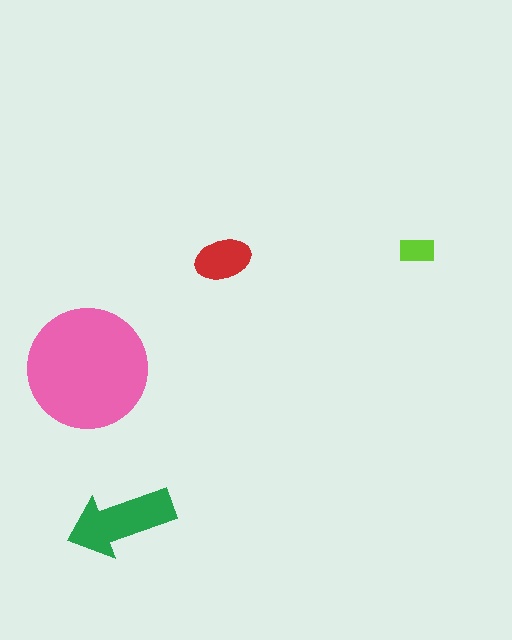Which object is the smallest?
The lime rectangle.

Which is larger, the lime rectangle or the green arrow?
The green arrow.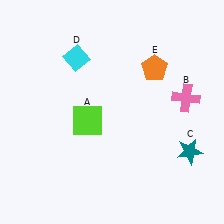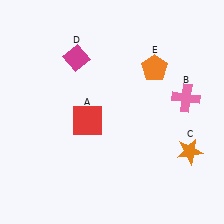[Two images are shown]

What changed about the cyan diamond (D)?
In Image 1, D is cyan. In Image 2, it changed to magenta.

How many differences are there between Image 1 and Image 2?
There are 3 differences between the two images.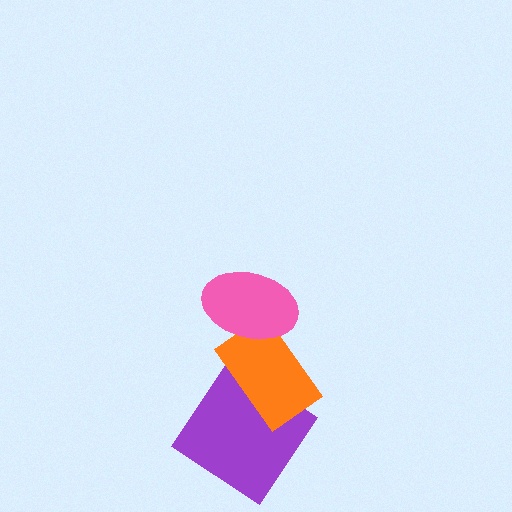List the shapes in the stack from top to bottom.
From top to bottom: the pink ellipse, the orange rectangle, the purple diamond.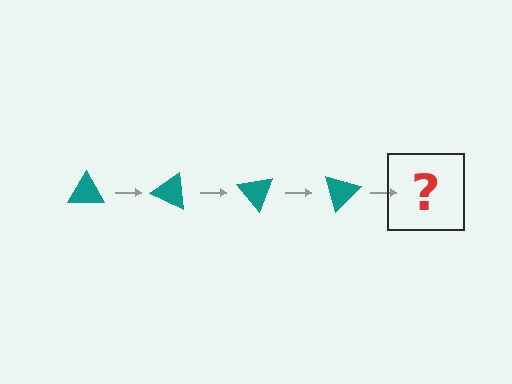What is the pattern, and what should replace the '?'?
The pattern is that the triangle rotates 25 degrees each step. The '?' should be a teal triangle rotated 100 degrees.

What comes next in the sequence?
The next element should be a teal triangle rotated 100 degrees.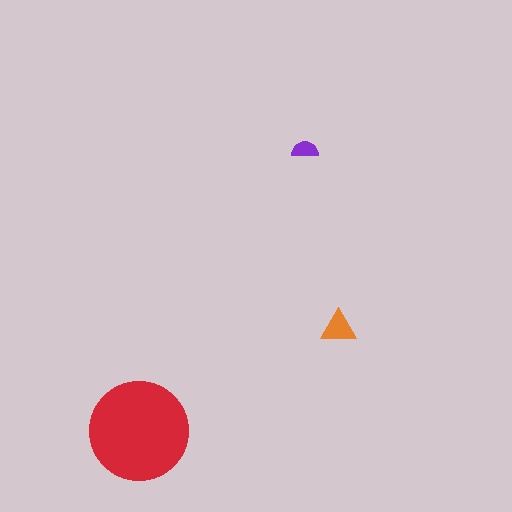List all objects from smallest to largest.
The purple semicircle, the orange triangle, the red circle.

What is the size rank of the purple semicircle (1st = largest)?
3rd.